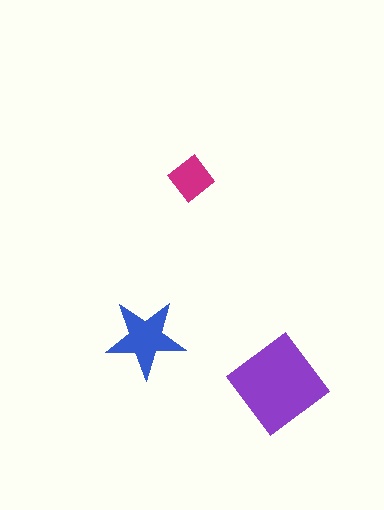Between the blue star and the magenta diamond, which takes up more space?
The blue star.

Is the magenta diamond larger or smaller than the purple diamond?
Smaller.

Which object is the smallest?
The magenta diamond.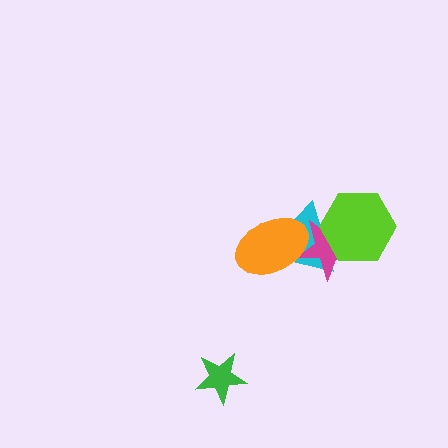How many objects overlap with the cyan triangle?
3 objects overlap with the cyan triangle.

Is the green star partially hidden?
No, no other shape covers it.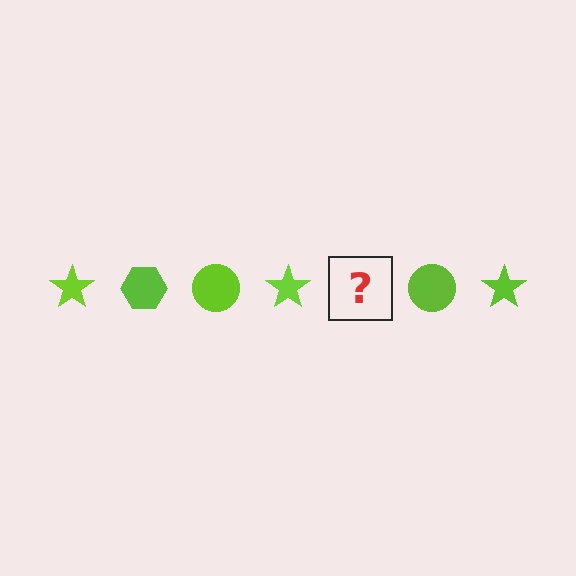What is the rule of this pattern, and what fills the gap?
The rule is that the pattern cycles through star, hexagon, circle shapes in lime. The gap should be filled with a lime hexagon.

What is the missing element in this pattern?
The missing element is a lime hexagon.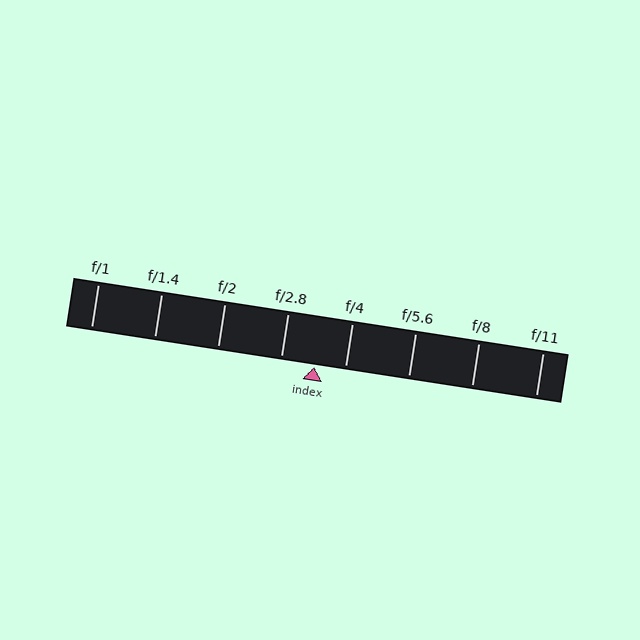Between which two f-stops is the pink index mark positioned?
The index mark is between f/2.8 and f/4.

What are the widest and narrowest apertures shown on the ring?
The widest aperture shown is f/1 and the narrowest is f/11.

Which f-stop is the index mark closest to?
The index mark is closest to f/4.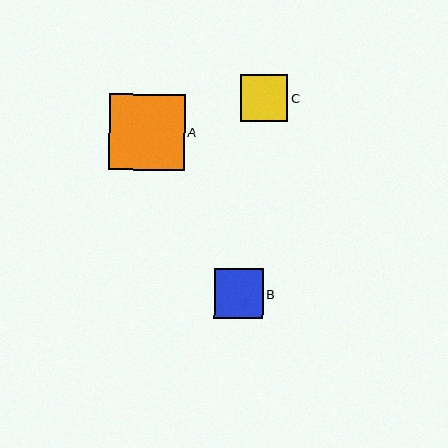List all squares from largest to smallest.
From largest to smallest: A, B, C.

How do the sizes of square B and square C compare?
Square B and square C are approximately the same size.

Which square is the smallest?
Square C is the smallest with a size of approximately 47 pixels.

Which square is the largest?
Square A is the largest with a size of approximately 76 pixels.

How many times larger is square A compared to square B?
Square A is approximately 1.5 times the size of square B.